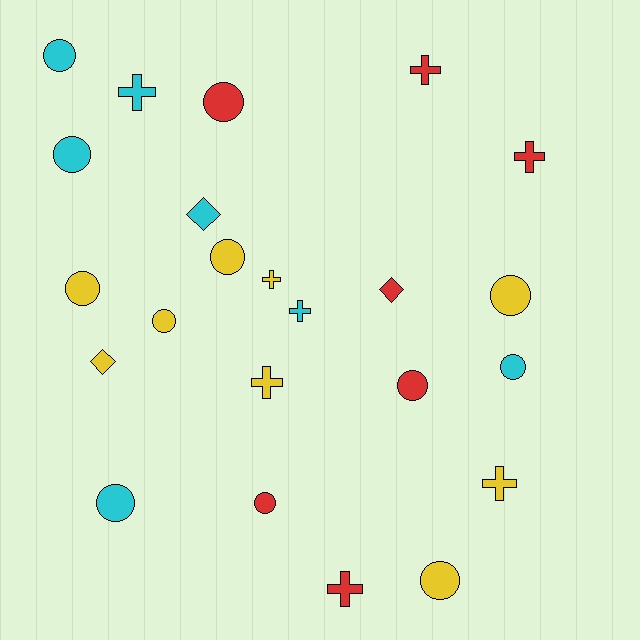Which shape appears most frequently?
Circle, with 12 objects.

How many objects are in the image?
There are 23 objects.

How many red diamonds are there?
There is 1 red diamond.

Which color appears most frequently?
Yellow, with 9 objects.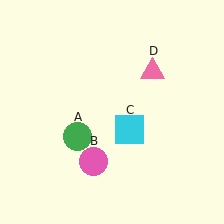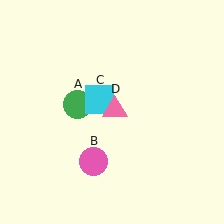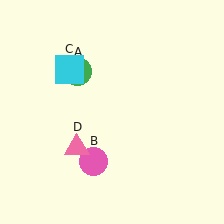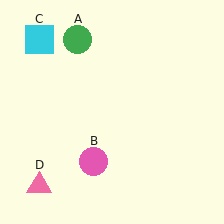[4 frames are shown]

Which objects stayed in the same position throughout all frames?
Pink circle (object B) remained stationary.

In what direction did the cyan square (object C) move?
The cyan square (object C) moved up and to the left.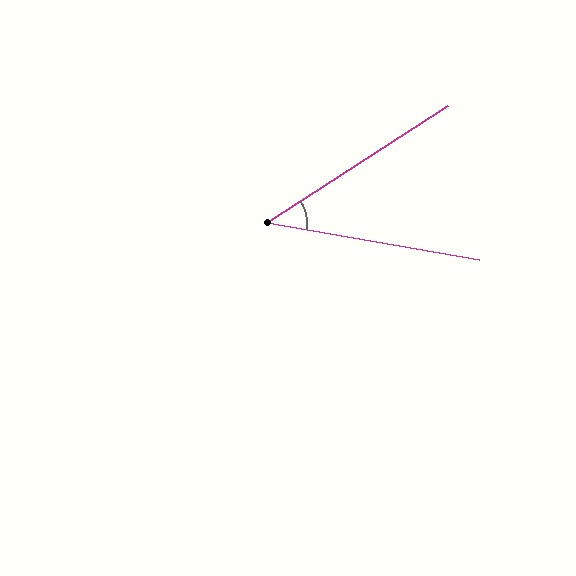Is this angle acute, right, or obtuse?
It is acute.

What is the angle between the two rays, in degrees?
Approximately 43 degrees.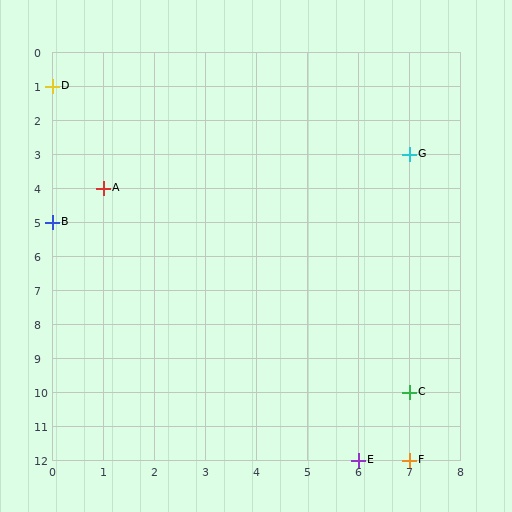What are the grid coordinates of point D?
Point D is at grid coordinates (0, 1).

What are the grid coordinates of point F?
Point F is at grid coordinates (7, 12).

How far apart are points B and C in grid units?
Points B and C are 7 columns and 5 rows apart (about 8.6 grid units diagonally).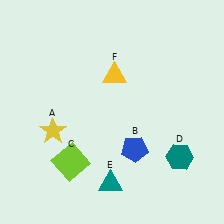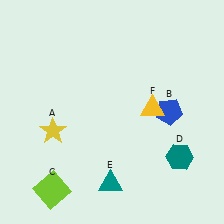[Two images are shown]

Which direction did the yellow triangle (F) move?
The yellow triangle (F) moved right.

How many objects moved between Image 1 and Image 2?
3 objects moved between the two images.